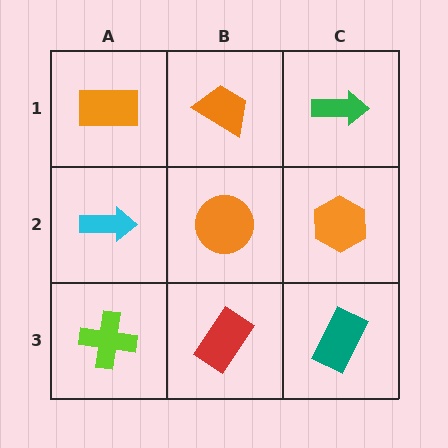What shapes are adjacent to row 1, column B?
An orange circle (row 2, column B), an orange rectangle (row 1, column A), a green arrow (row 1, column C).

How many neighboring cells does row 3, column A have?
2.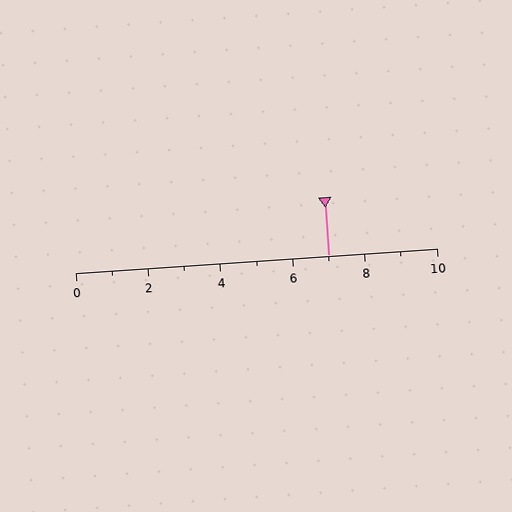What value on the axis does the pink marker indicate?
The marker indicates approximately 7.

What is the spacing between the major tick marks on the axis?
The major ticks are spaced 2 apart.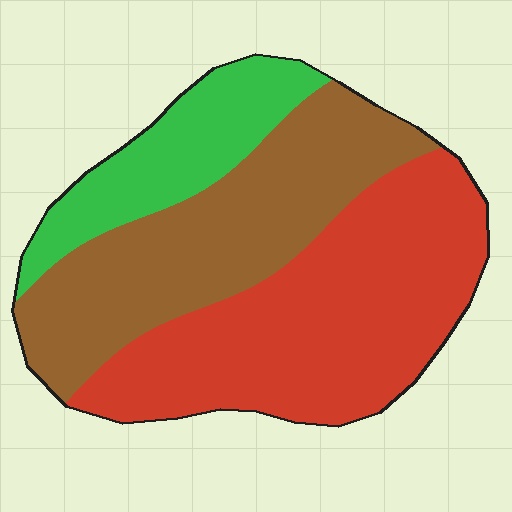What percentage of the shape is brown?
Brown takes up between a quarter and a half of the shape.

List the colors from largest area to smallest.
From largest to smallest: red, brown, green.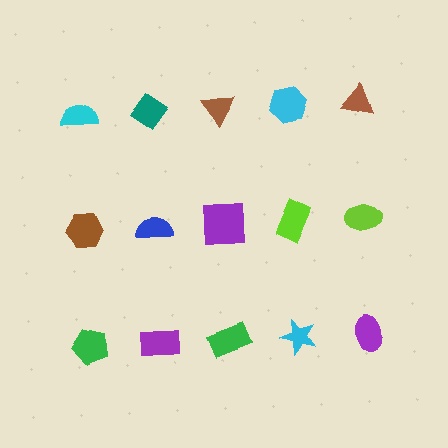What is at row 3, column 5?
A purple ellipse.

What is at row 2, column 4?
A lime rectangle.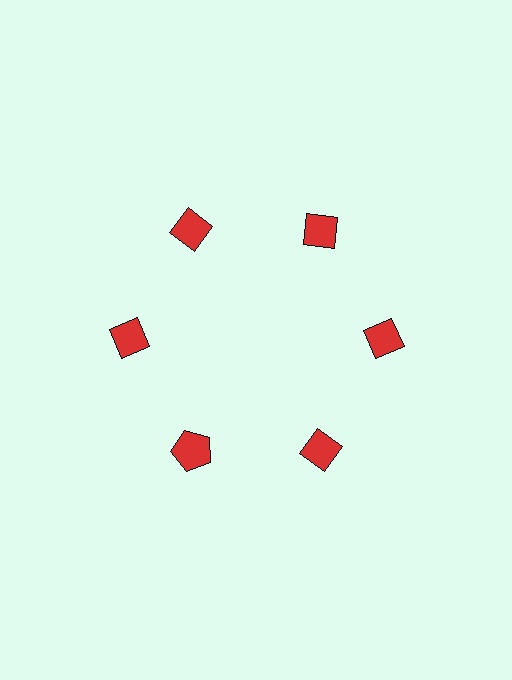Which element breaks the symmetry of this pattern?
The red pentagon at roughly the 7 o'clock position breaks the symmetry. All other shapes are red diamonds.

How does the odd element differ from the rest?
It has a different shape: pentagon instead of diamond.